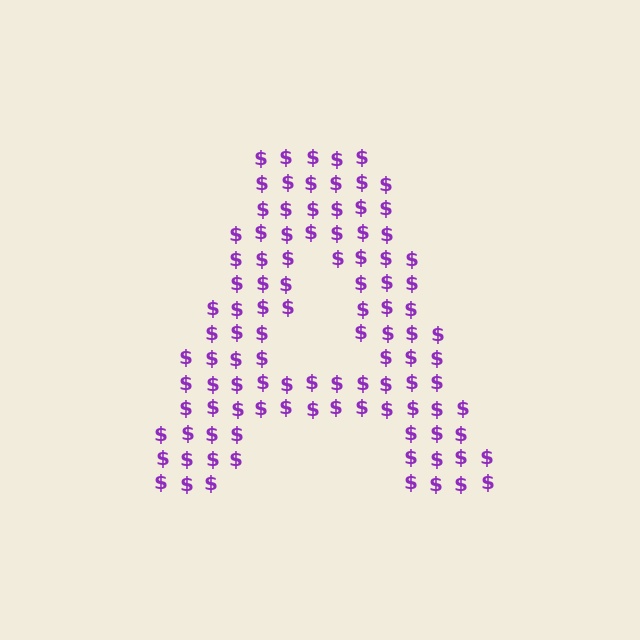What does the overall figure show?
The overall figure shows the letter A.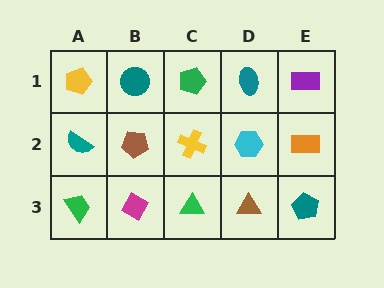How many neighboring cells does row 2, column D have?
4.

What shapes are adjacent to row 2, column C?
A green pentagon (row 1, column C), a green triangle (row 3, column C), a brown pentagon (row 2, column B), a cyan hexagon (row 2, column D).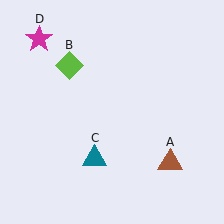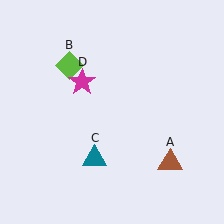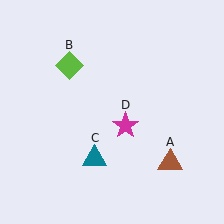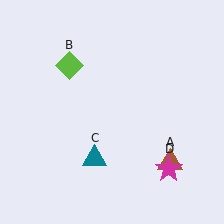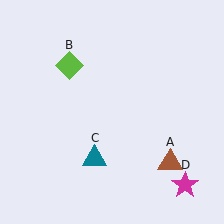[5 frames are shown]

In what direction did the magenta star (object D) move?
The magenta star (object D) moved down and to the right.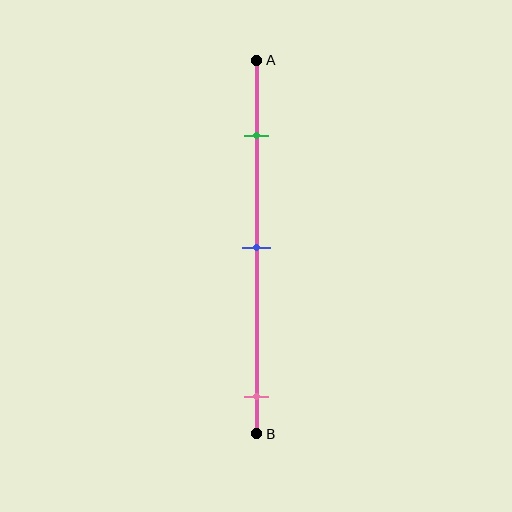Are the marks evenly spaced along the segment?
No, the marks are not evenly spaced.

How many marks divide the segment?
There are 3 marks dividing the segment.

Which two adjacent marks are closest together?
The green and blue marks are the closest adjacent pair.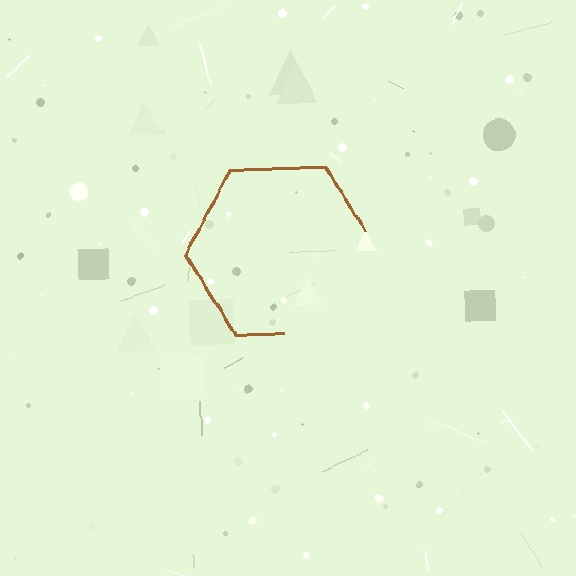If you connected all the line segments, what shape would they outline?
They would outline a hexagon.